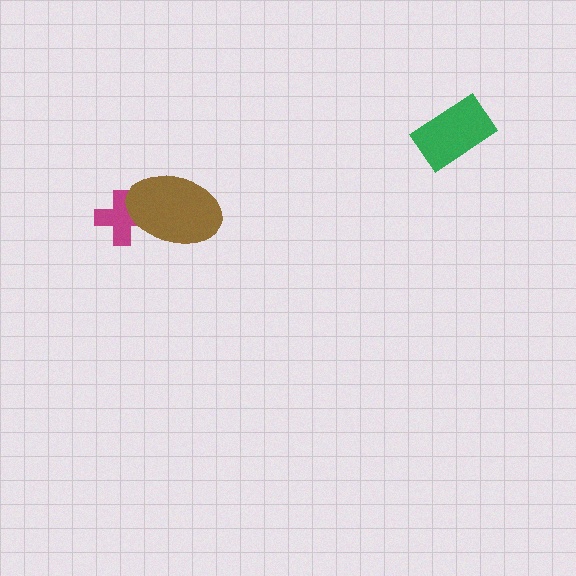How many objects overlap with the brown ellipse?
1 object overlaps with the brown ellipse.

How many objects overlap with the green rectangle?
0 objects overlap with the green rectangle.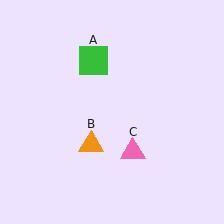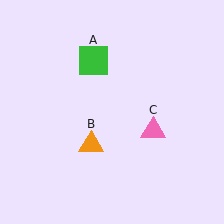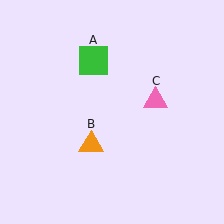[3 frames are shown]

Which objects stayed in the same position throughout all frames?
Green square (object A) and orange triangle (object B) remained stationary.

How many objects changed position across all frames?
1 object changed position: pink triangle (object C).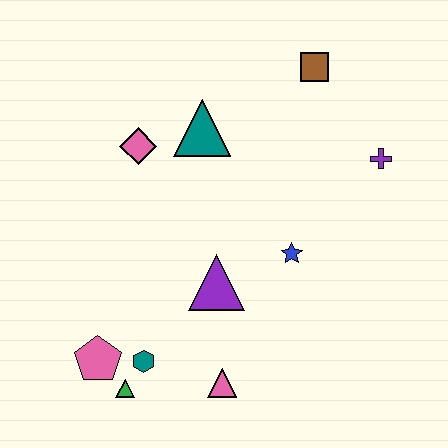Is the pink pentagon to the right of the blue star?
No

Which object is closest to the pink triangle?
The teal hexagon is closest to the pink triangle.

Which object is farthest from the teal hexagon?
The brown square is farthest from the teal hexagon.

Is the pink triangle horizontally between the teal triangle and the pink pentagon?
No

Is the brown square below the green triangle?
No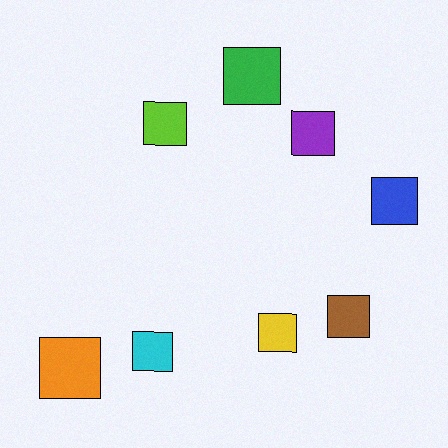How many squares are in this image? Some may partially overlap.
There are 8 squares.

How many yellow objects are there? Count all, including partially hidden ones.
There is 1 yellow object.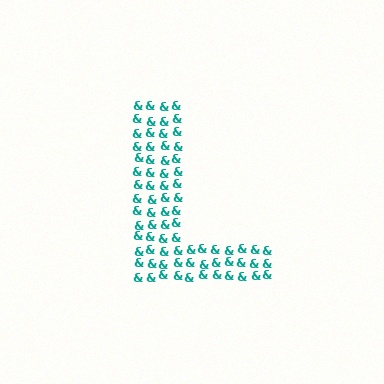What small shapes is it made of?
It is made of small ampersands.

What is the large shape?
The large shape is the letter L.